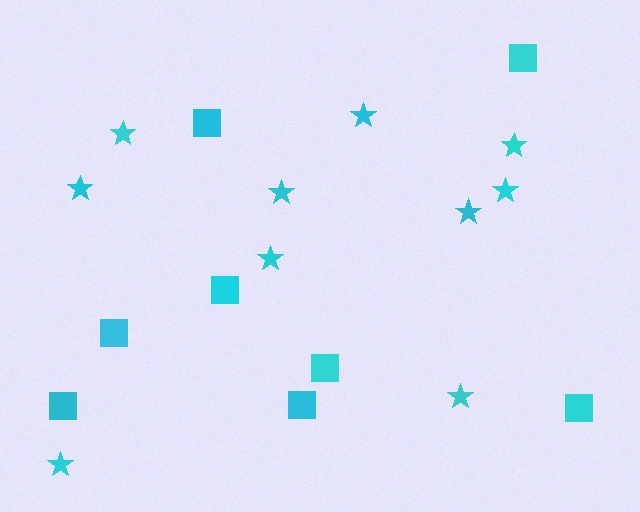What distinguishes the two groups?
There are 2 groups: one group of squares (8) and one group of stars (10).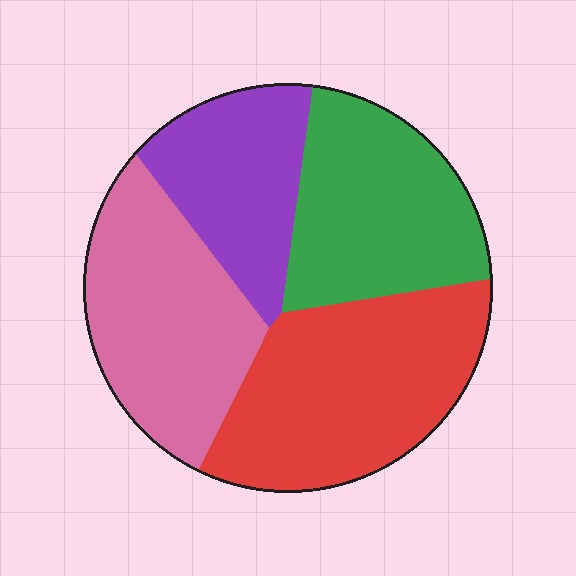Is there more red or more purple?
Red.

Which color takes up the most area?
Red, at roughly 30%.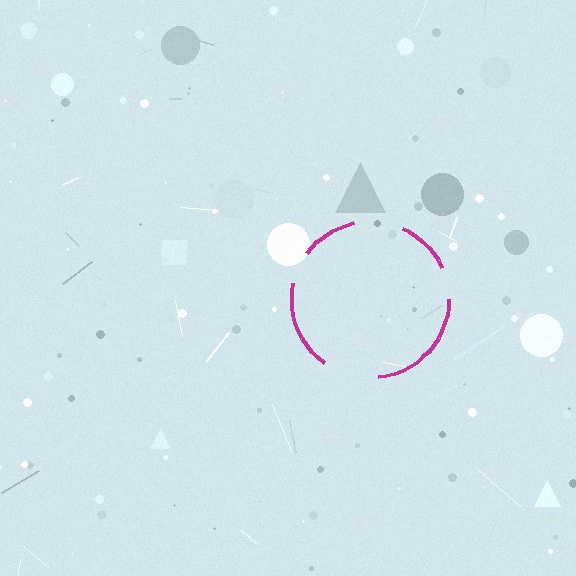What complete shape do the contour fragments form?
The contour fragments form a circle.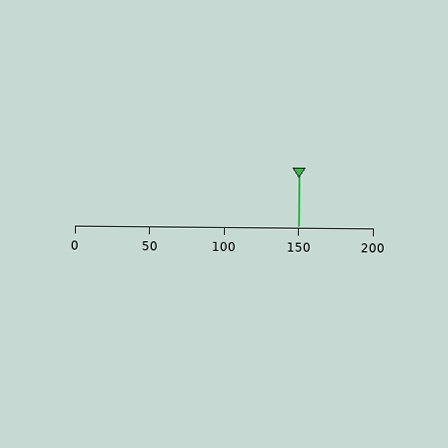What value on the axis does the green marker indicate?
The marker indicates approximately 150.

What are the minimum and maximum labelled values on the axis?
The axis runs from 0 to 200.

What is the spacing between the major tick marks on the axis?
The major ticks are spaced 50 apart.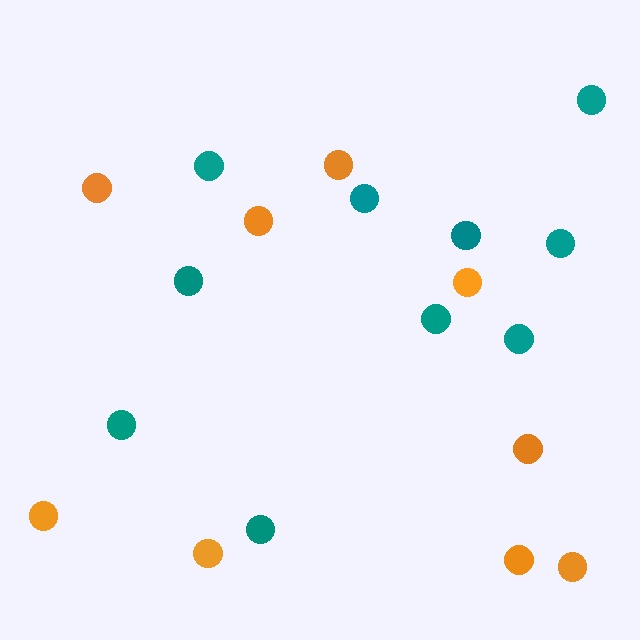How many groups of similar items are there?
There are 2 groups: one group of orange circles (9) and one group of teal circles (10).